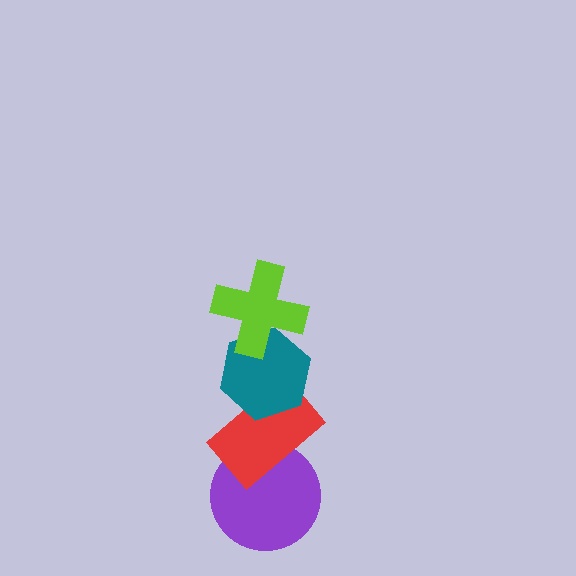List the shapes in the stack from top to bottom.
From top to bottom: the lime cross, the teal hexagon, the red rectangle, the purple circle.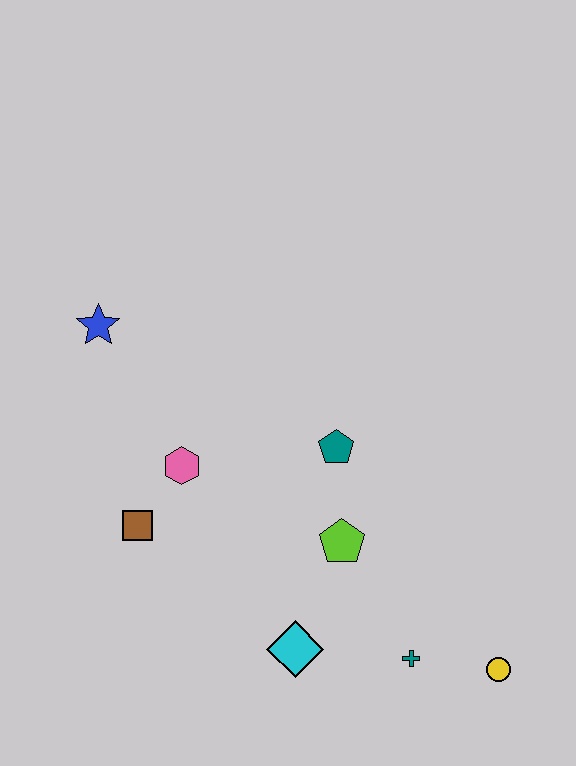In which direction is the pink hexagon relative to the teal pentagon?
The pink hexagon is to the left of the teal pentagon.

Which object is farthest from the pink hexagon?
The yellow circle is farthest from the pink hexagon.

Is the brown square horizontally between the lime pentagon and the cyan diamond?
No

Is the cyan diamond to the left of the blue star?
No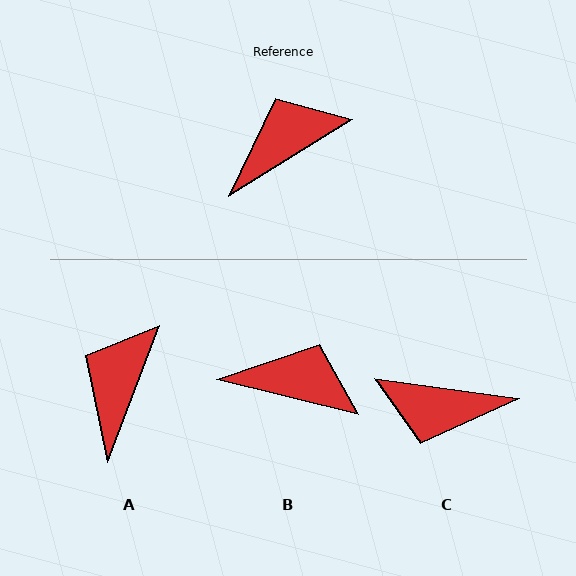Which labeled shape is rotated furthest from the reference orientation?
C, about 140 degrees away.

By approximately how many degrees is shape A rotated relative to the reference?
Approximately 37 degrees counter-clockwise.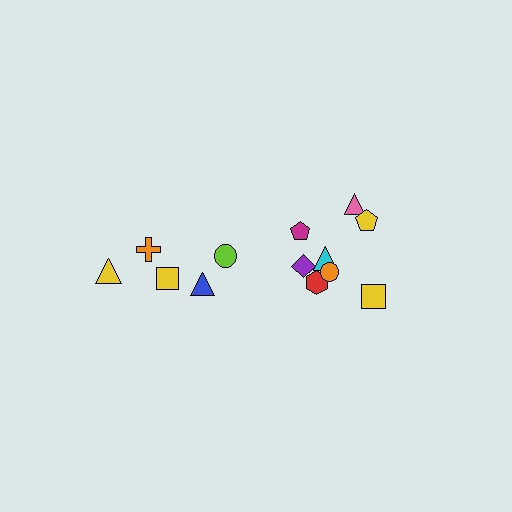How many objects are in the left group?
There are 5 objects.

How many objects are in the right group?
There are 8 objects.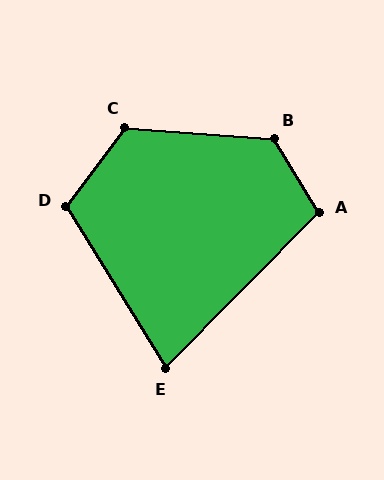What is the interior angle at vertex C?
Approximately 123 degrees (obtuse).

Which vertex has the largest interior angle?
B, at approximately 126 degrees.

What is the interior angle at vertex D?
Approximately 111 degrees (obtuse).